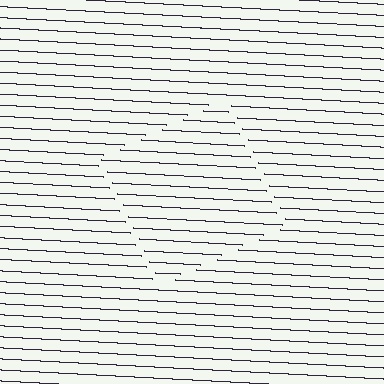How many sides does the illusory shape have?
4 sides — the line-ends trace a square.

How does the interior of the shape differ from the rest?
The interior of the shape contains the same grating, shifted by half a period — the contour is defined by the phase discontinuity where line-ends from the inner and outer gratings abut.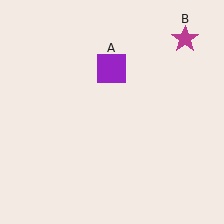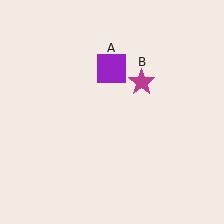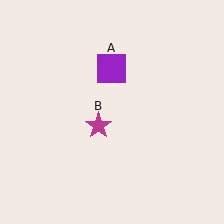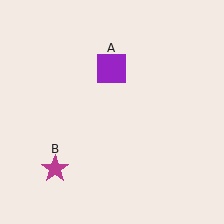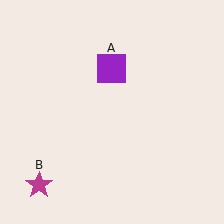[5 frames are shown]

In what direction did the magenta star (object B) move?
The magenta star (object B) moved down and to the left.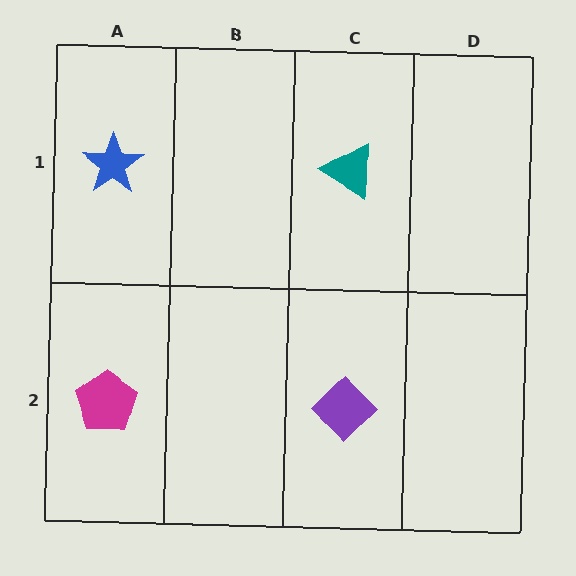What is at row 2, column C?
A purple diamond.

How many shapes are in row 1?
2 shapes.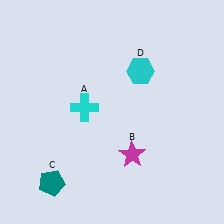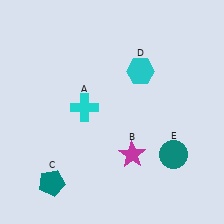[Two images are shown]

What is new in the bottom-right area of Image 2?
A teal circle (E) was added in the bottom-right area of Image 2.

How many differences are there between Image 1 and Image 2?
There is 1 difference between the two images.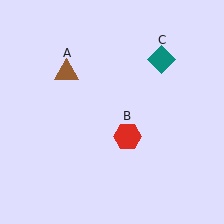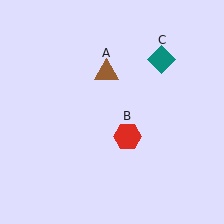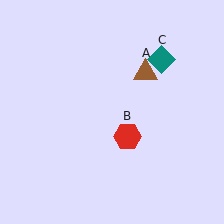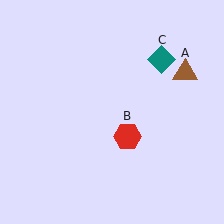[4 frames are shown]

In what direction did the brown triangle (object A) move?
The brown triangle (object A) moved right.